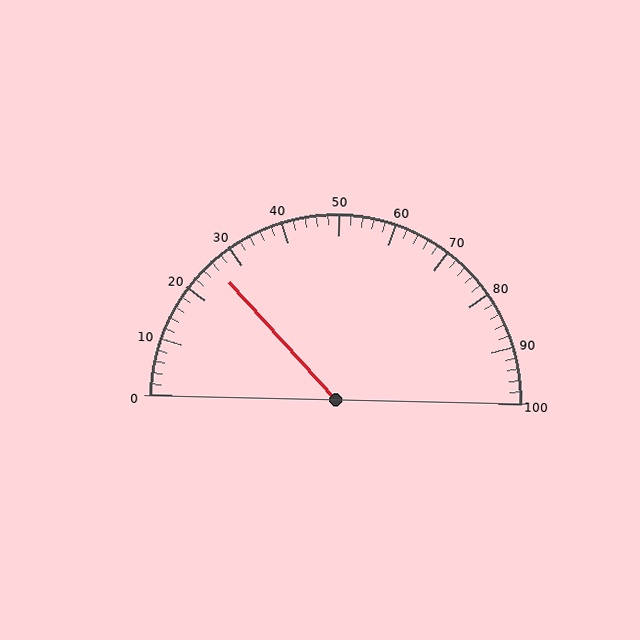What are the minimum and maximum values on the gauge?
The gauge ranges from 0 to 100.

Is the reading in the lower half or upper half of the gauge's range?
The reading is in the lower half of the range (0 to 100).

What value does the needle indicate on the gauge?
The needle indicates approximately 26.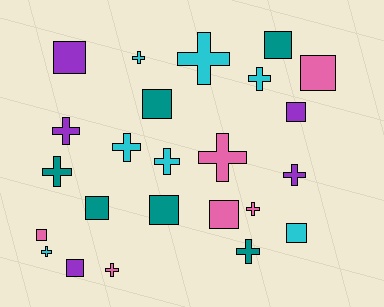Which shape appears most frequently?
Cross, with 13 objects.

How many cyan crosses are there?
There are 6 cyan crosses.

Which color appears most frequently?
Cyan, with 7 objects.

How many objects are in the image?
There are 24 objects.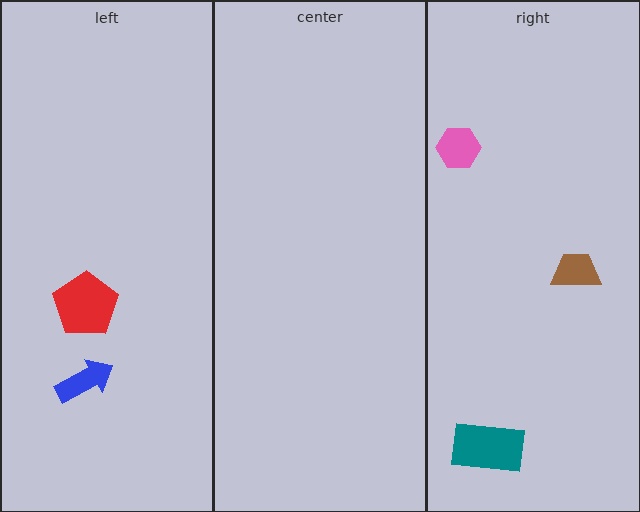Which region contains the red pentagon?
The left region.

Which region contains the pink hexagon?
The right region.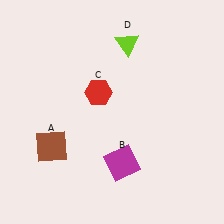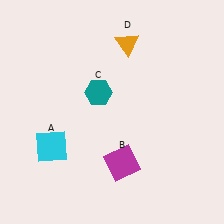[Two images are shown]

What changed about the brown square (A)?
In Image 1, A is brown. In Image 2, it changed to cyan.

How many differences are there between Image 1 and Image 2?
There are 3 differences between the two images.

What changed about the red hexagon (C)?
In Image 1, C is red. In Image 2, it changed to teal.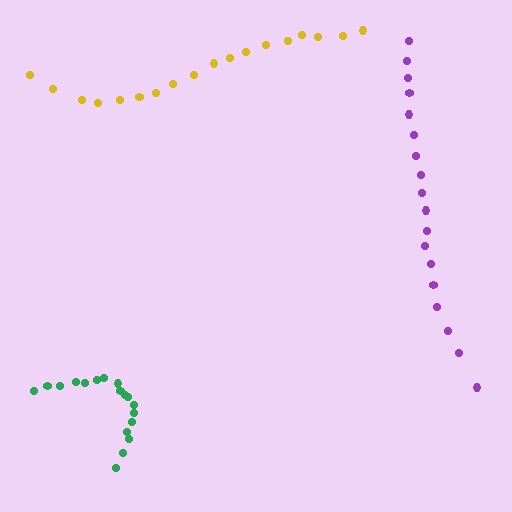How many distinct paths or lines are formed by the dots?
There are 3 distinct paths.